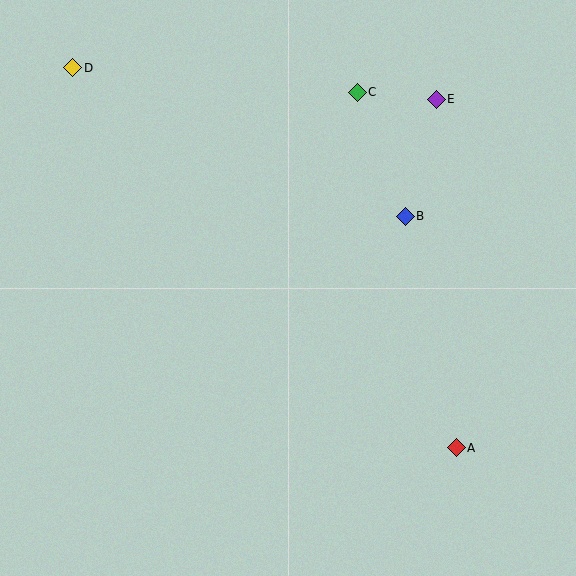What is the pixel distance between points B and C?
The distance between B and C is 133 pixels.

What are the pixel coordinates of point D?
Point D is at (73, 68).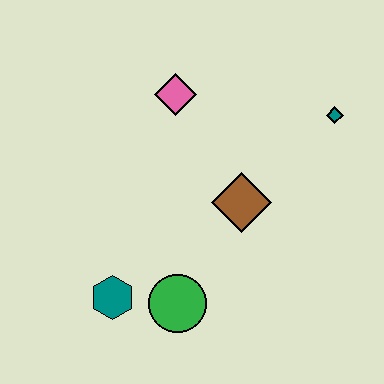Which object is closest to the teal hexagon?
The green circle is closest to the teal hexagon.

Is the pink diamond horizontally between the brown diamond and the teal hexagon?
Yes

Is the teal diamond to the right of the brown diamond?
Yes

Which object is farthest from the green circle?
The teal diamond is farthest from the green circle.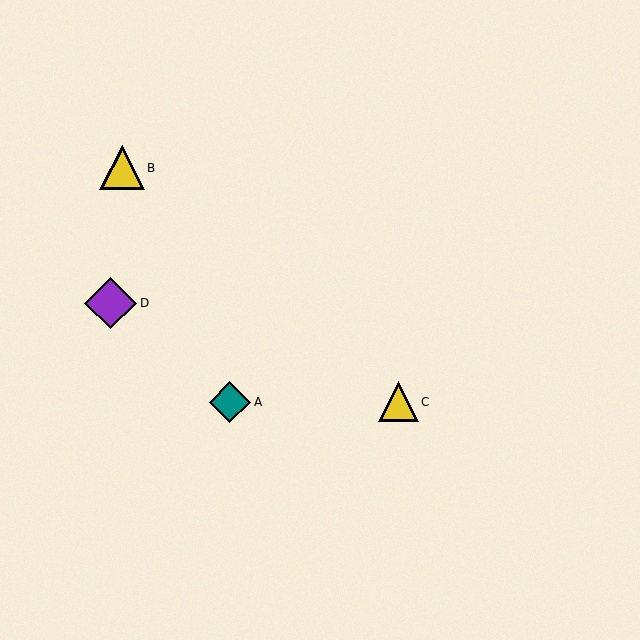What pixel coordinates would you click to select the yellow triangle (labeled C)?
Click at (398, 402) to select the yellow triangle C.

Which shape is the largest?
The purple diamond (labeled D) is the largest.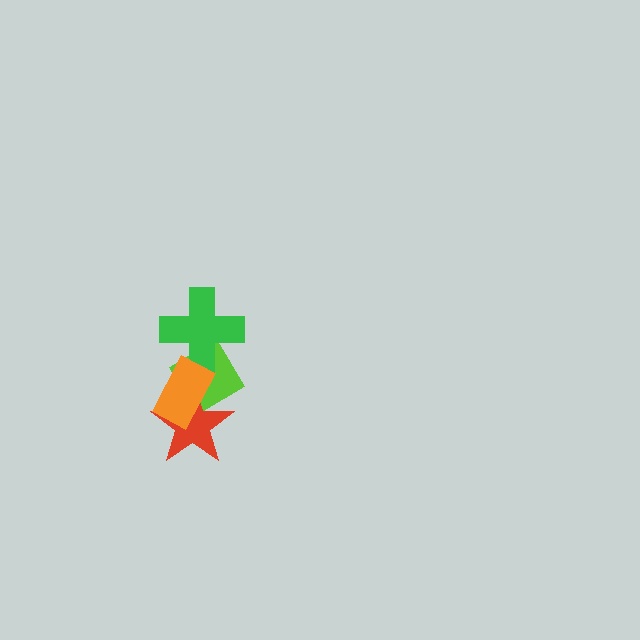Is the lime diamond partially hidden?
Yes, it is partially covered by another shape.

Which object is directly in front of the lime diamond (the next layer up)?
The red star is directly in front of the lime diamond.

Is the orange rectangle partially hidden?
No, no other shape covers it.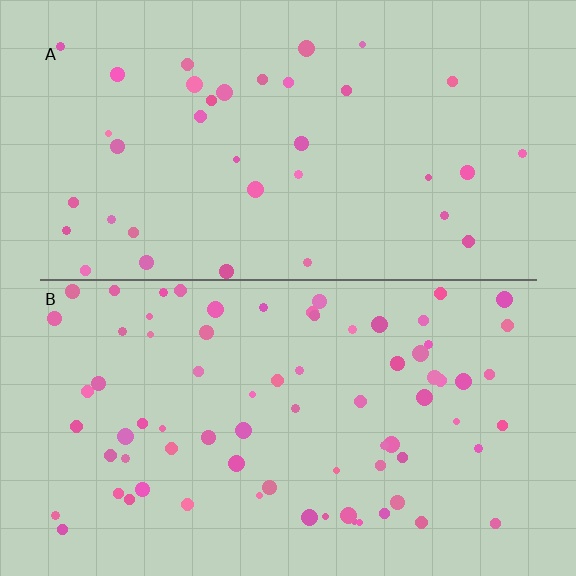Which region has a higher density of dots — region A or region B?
B (the bottom).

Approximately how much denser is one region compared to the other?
Approximately 2.1× — region B over region A.